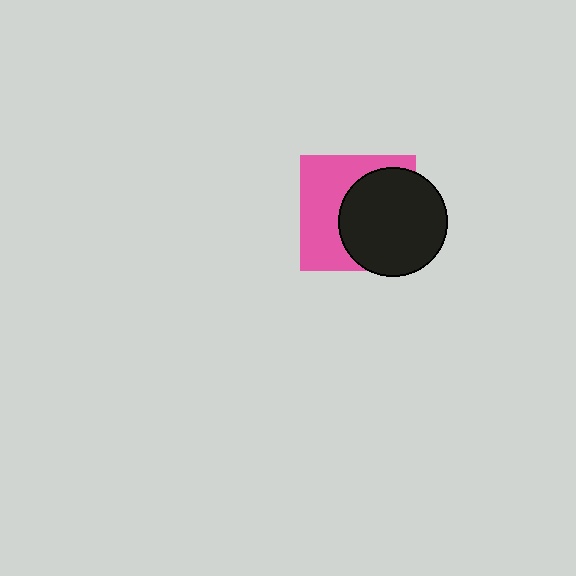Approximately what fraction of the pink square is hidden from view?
Roughly 52% of the pink square is hidden behind the black circle.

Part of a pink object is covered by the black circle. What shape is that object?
It is a square.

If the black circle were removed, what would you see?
You would see the complete pink square.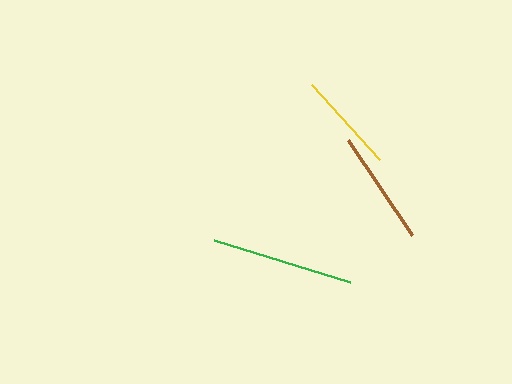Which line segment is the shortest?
The yellow line is the shortest at approximately 102 pixels.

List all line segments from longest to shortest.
From longest to shortest: green, brown, yellow.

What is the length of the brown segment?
The brown segment is approximately 114 pixels long.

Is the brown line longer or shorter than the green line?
The green line is longer than the brown line.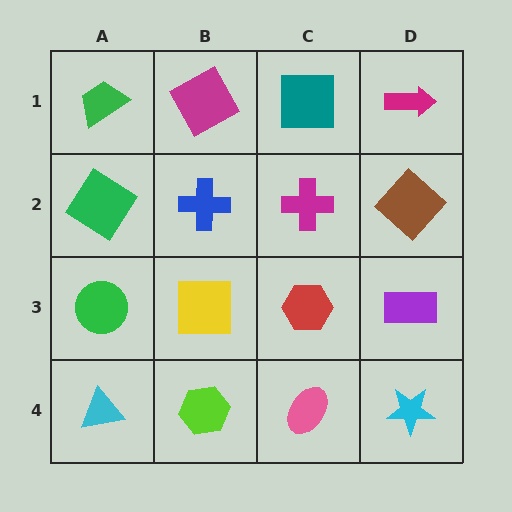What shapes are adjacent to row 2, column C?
A teal square (row 1, column C), a red hexagon (row 3, column C), a blue cross (row 2, column B), a brown diamond (row 2, column D).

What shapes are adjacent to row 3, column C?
A magenta cross (row 2, column C), a pink ellipse (row 4, column C), a yellow square (row 3, column B), a purple rectangle (row 3, column D).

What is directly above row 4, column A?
A green circle.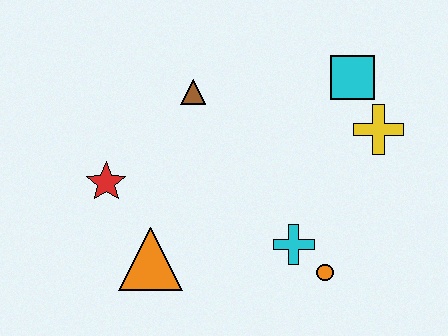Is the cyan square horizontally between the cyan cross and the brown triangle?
No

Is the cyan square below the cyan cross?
No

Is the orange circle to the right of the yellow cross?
No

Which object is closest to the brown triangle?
The red star is closest to the brown triangle.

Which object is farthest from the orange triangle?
The cyan square is farthest from the orange triangle.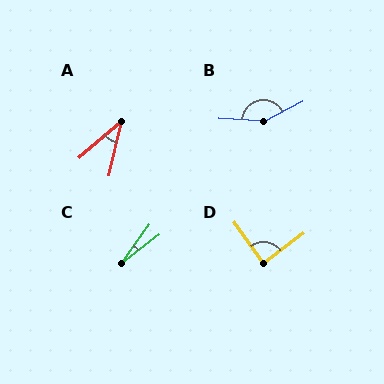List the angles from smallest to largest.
C (17°), A (37°), D (89°), B (149°).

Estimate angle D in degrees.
Approximately 89 degrees.